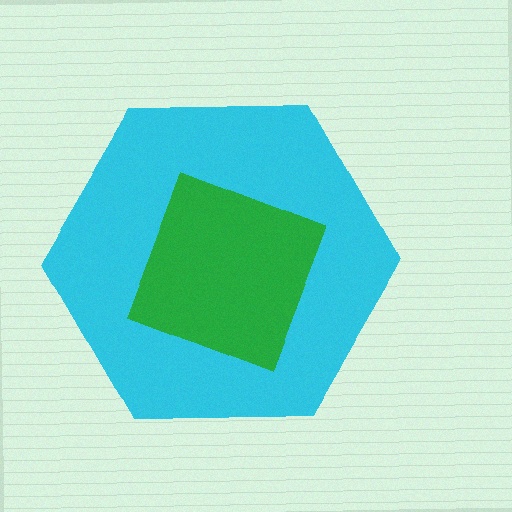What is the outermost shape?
The cyan hexagon.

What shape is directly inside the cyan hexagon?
The green square.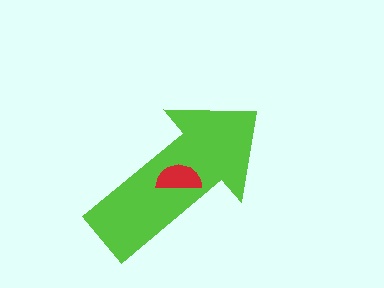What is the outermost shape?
The lime arrow.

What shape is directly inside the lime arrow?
The red semicircle.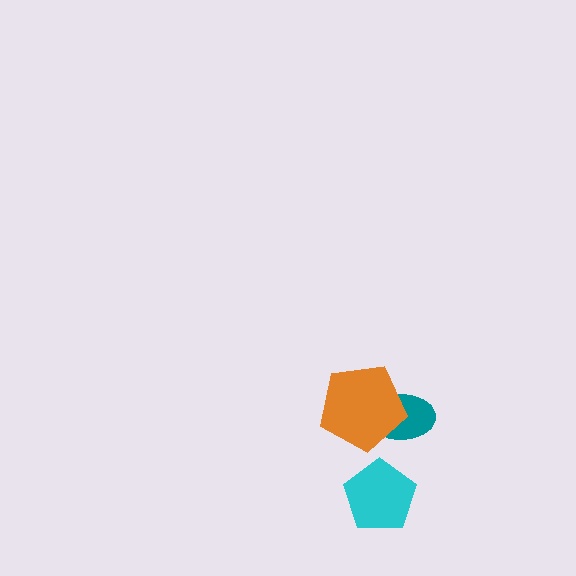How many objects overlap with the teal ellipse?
1 object overlaps with the teal ellipse.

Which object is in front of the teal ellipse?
The orange pentagon is in front of the teal ellipse.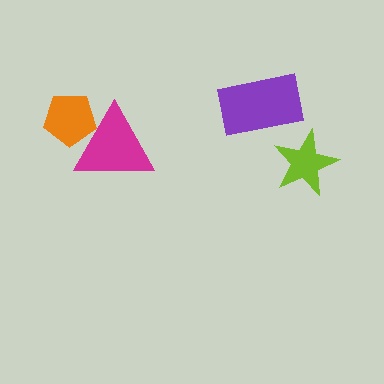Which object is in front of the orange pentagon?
The magenta triangle is in front of the orange pentagon.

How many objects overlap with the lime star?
0 objects overlap with the lime star.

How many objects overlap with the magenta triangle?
1 object overlaps with the magenta triangle.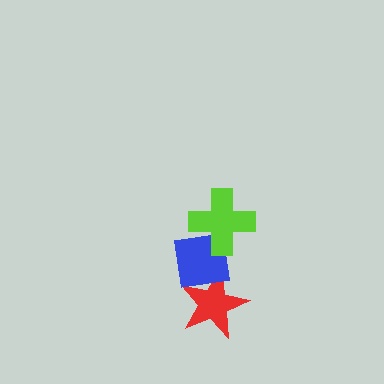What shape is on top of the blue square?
The lime cross is on top of the blue square.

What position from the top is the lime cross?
The lime cross is 1st from the top.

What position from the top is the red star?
The red star is 3rd from the top.